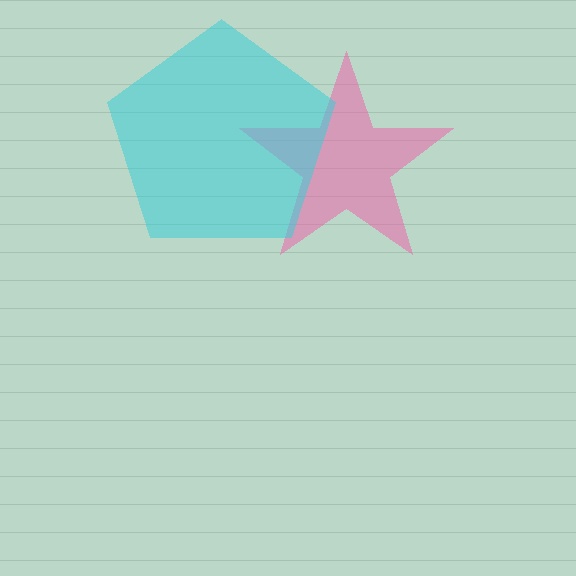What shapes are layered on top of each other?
The layered shapes are: a pink star, a cyan pentagon.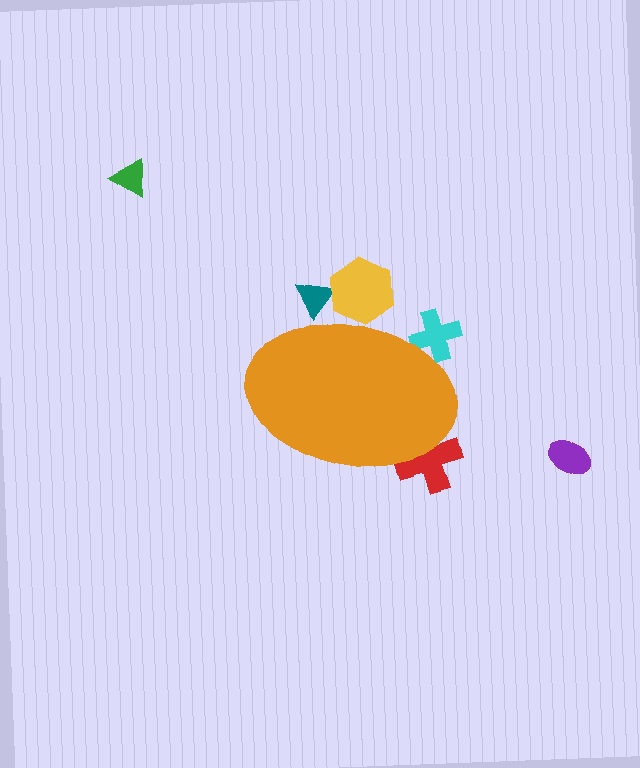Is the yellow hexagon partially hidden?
Yes, the yellow hexagon is partially hidden behind the orange ellipse.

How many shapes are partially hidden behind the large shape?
4 shapes are partially hidden.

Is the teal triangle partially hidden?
Yes, the teal triangle is partially hidden behind the orange ellipse.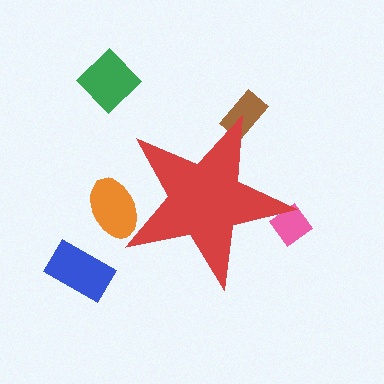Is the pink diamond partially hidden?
Yes, the pink diamond is partially hidden behind the red star.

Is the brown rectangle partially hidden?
Yes, the brown rectangle is partially hidden behind the red star.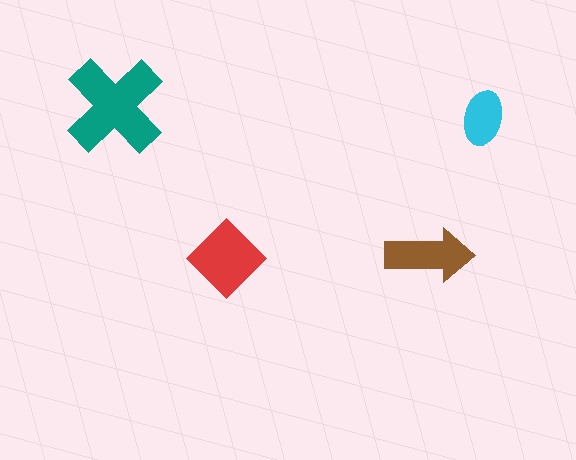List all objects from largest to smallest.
The teal cross, the red diamond, the brown arrow, the cyan ellipse.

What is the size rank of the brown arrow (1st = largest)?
3rd.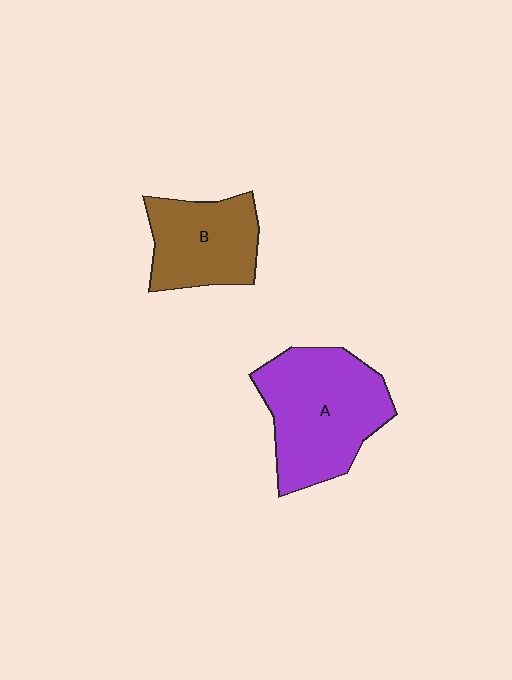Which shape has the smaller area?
Shape B (brown).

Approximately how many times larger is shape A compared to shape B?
Approximately 1.5 times.